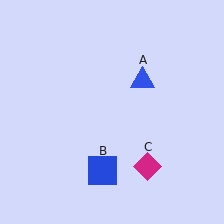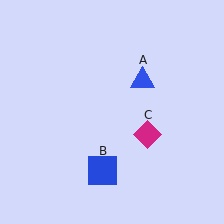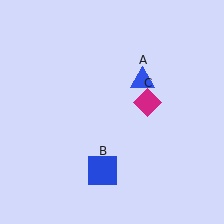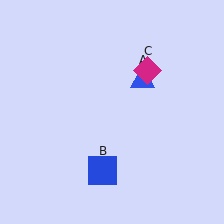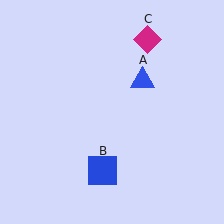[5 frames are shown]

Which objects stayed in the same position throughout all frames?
Blue triangle (object A) and blue square (object B) remained stationary.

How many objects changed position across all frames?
1 object changed position: magenta diamond (object C).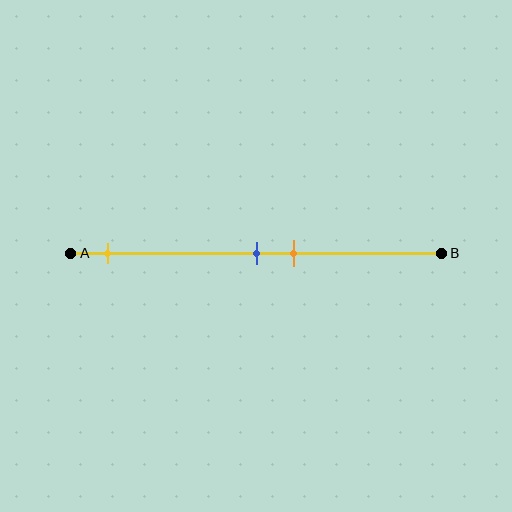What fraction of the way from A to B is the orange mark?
The orange mark is approximately 60% (0.6) of the way from A to B.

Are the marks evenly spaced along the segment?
No, the marks are not evenly spaced.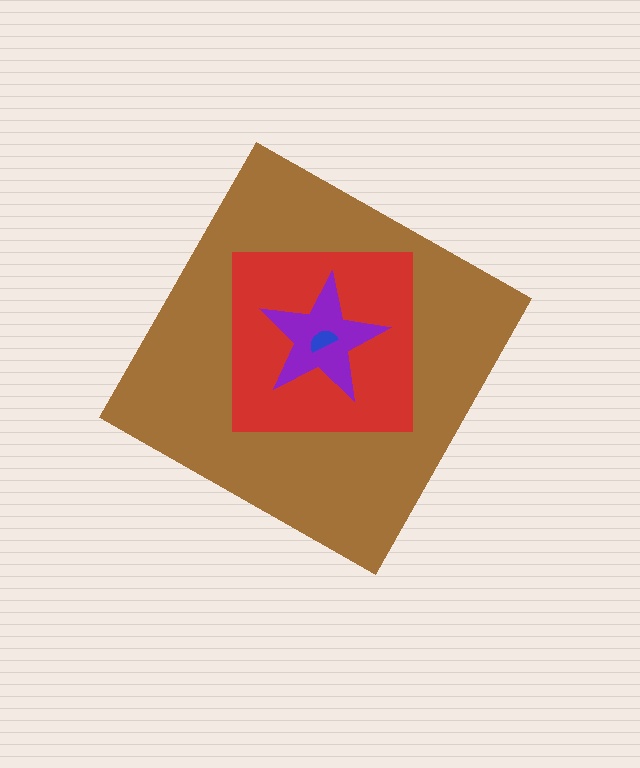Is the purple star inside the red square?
Yes.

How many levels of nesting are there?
4.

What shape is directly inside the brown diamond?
The red square.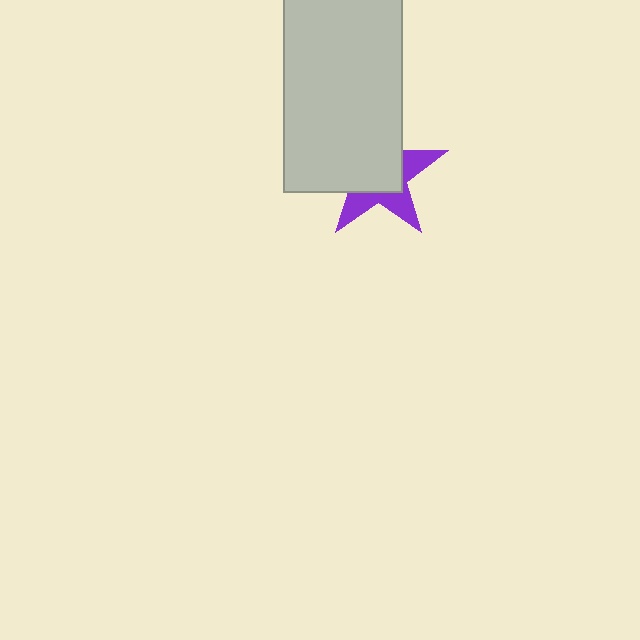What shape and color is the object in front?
The object in front is a light gray rectangle.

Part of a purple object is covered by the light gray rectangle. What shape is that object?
It is a star.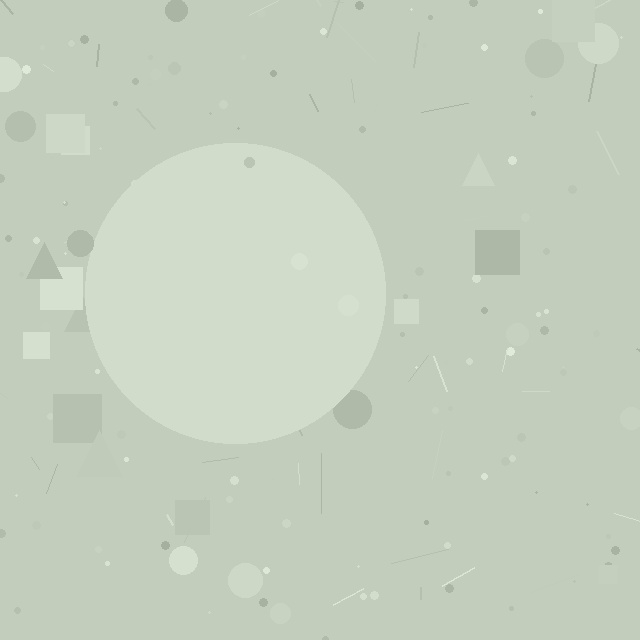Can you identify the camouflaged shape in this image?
The camouflaged shape is a circle.